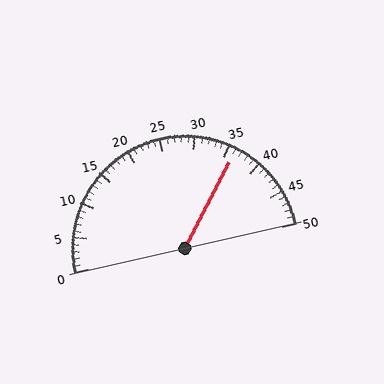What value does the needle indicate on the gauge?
The needle indicates approximately 36.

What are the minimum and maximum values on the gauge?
The gauge ranges from 0 to 50.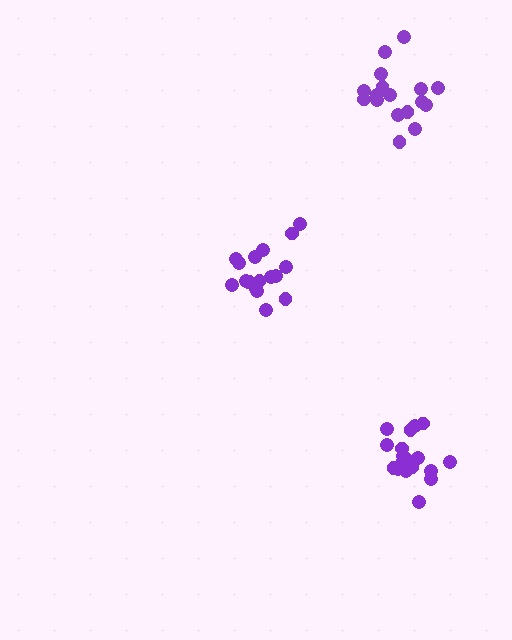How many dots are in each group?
Group 1: 18 dots, Group 2: 17 dots, Group 3: 18 dots (53 total).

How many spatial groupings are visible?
There are 3 spatial groupings.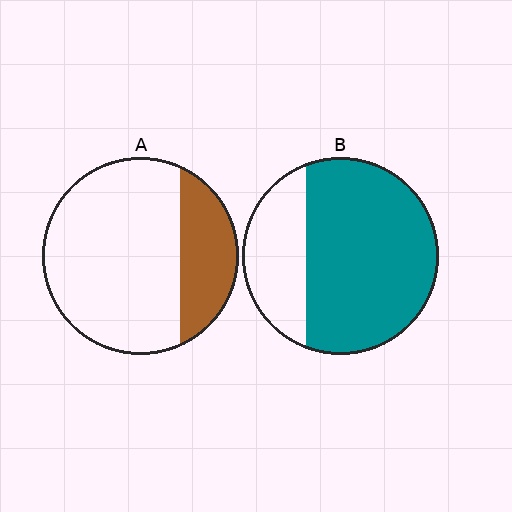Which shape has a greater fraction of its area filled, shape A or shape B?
Shape B.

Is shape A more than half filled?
No.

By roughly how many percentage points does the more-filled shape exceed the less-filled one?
By roughly 45 percentage points (B over A).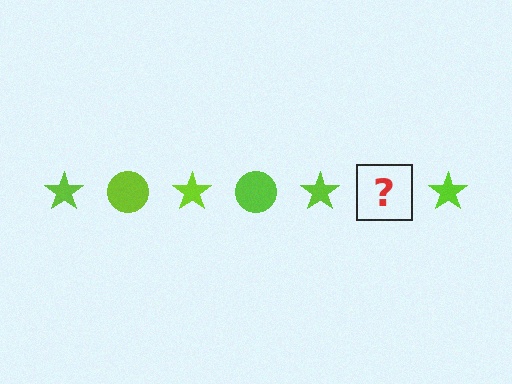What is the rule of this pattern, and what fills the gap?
The rule is that the pattern cycles through star, circle shapes in lime. The gap should be filled with a lime circle.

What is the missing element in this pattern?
The missing element is a lime circle.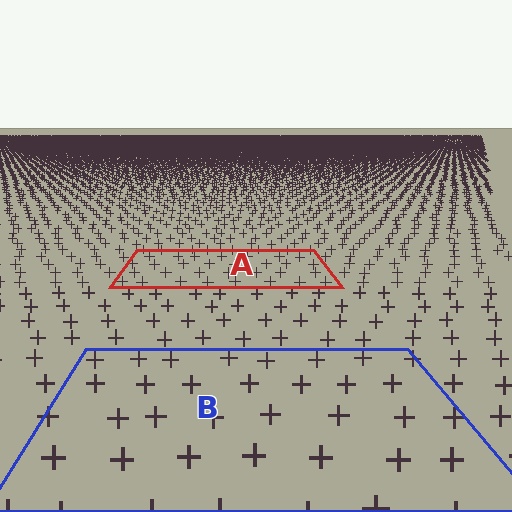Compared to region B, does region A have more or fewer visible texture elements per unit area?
Region A has more texture elements per unit area — they are packed more densely because it is farther away.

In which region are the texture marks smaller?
The texture marks are smaller in region A, because it is farther away.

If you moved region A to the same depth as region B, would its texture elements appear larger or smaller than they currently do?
They would appear larger. At a closer depth, the same texture elements are projected at a bigger on-screen size.